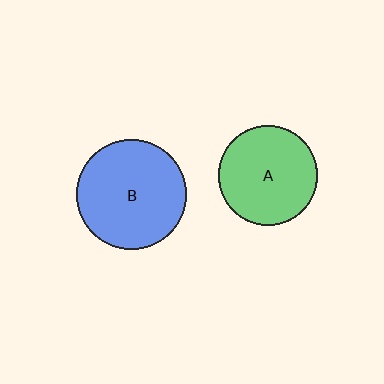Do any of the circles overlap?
No, none of the circles overlap.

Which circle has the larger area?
Circle B (blue).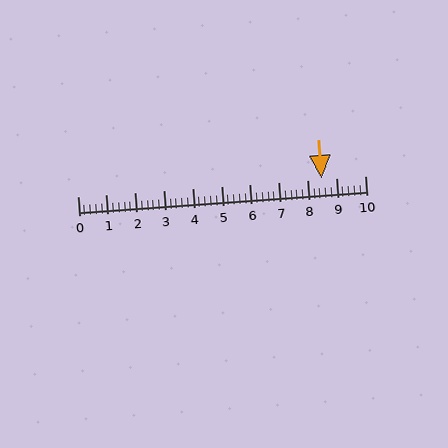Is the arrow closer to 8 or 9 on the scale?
The arrow is closer to 9.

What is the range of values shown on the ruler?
The ruler shows values from 0 to 10.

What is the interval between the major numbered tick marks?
The major tick marks are spaced 1 units apart.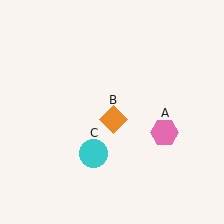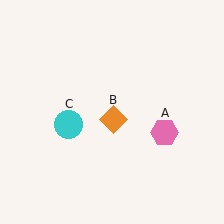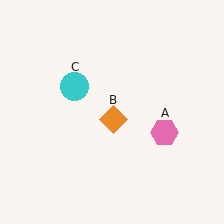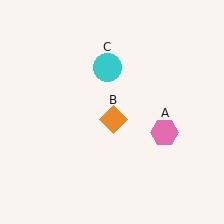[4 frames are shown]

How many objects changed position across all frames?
1 object changed position: cyan circle (object C).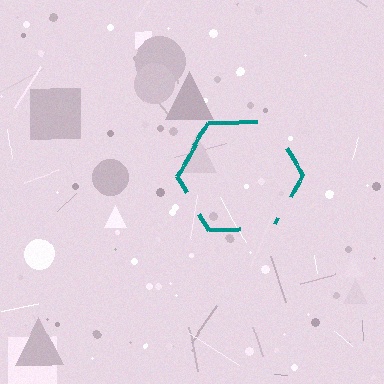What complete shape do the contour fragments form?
The contour fragments form a hexagon.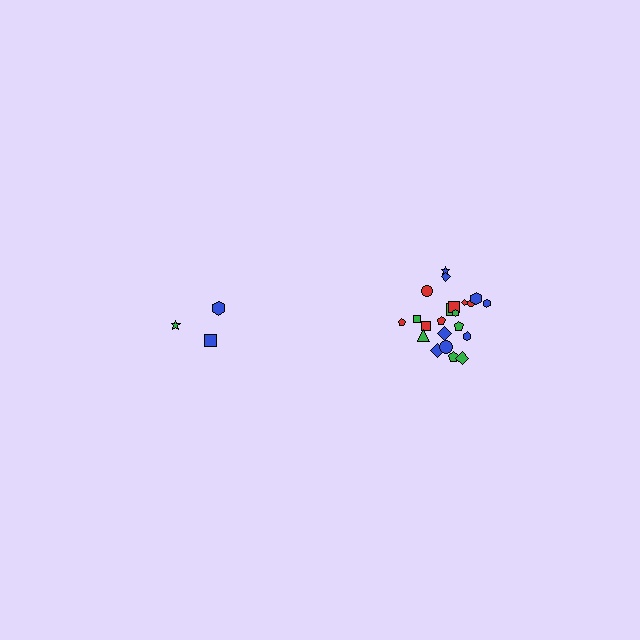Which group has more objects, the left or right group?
The right group.